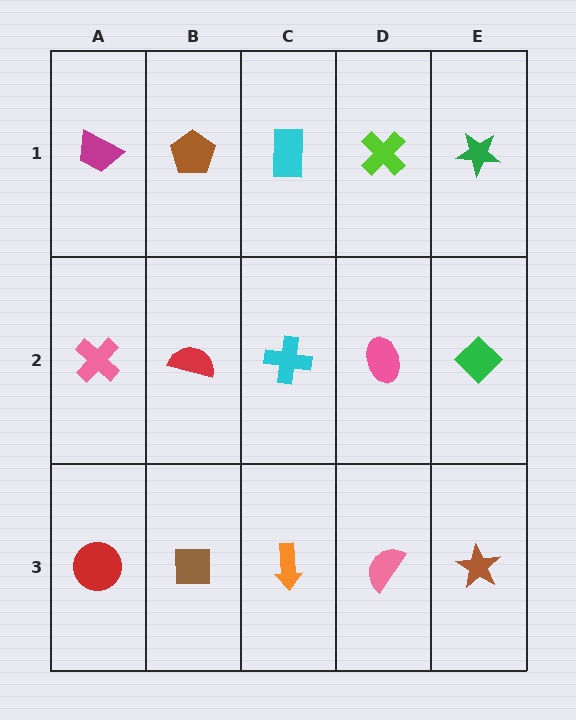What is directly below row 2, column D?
A pink semicircle.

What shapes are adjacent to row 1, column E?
A green diamond (row 2, column E), a lime cross (row 1, column D).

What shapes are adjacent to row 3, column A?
A pink cross (row 2, column A), a brown square (row 3, column B).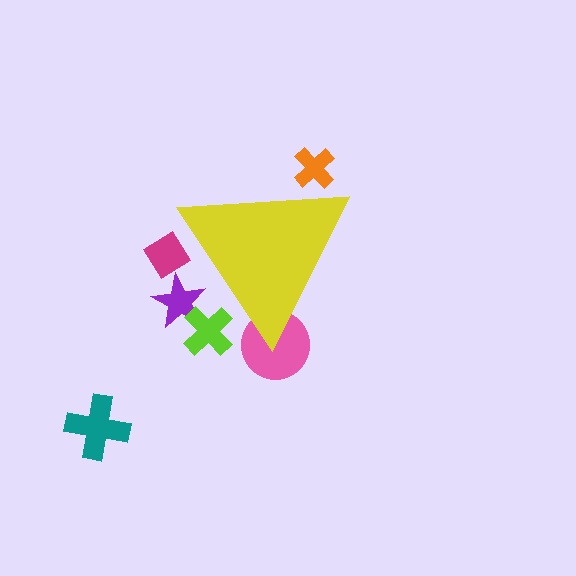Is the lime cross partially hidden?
Yes, the lime cross is partially hidden behind the yellow triangle.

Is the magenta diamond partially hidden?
Yes, the magenta diamond is partially hidden behind the yellow triangle.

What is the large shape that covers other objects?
A yellow triangle.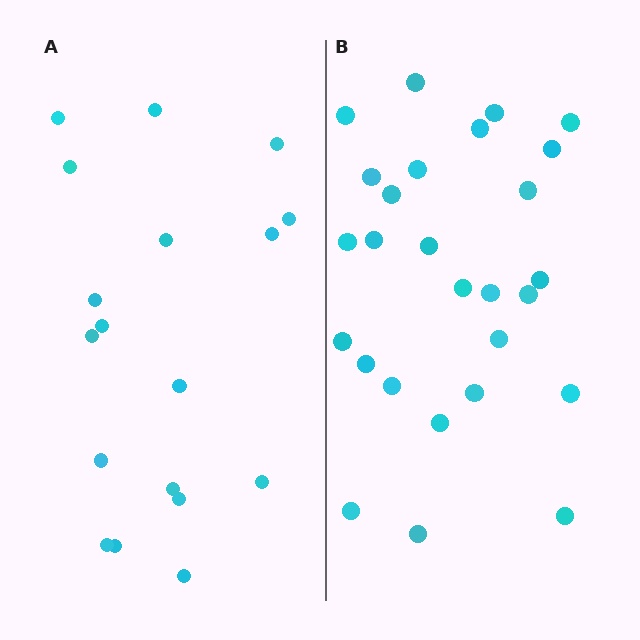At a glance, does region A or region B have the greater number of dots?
Region B (the right region) has more dots.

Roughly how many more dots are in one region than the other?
Region B has roughly 8 or so more dots than region A.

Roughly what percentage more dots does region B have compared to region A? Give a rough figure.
About 50% more.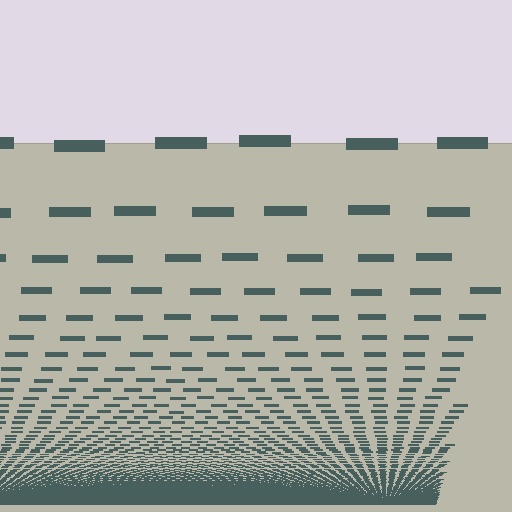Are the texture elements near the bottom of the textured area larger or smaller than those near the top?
Smaller. The gradient is inverted — elements near the bottom are smaller and denser.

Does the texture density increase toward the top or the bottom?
Density increases toward the bottom.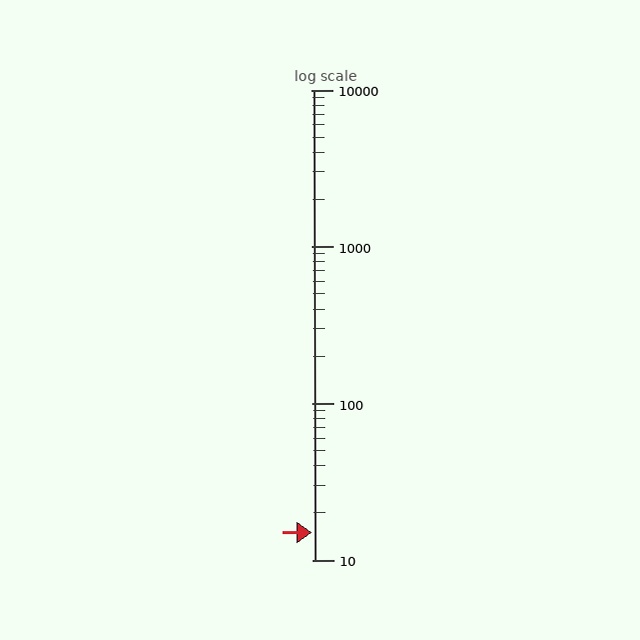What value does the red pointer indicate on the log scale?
The pointer indicates approximately 15.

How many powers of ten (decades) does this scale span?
The scale spans 3 decades, from 10 to 10000.